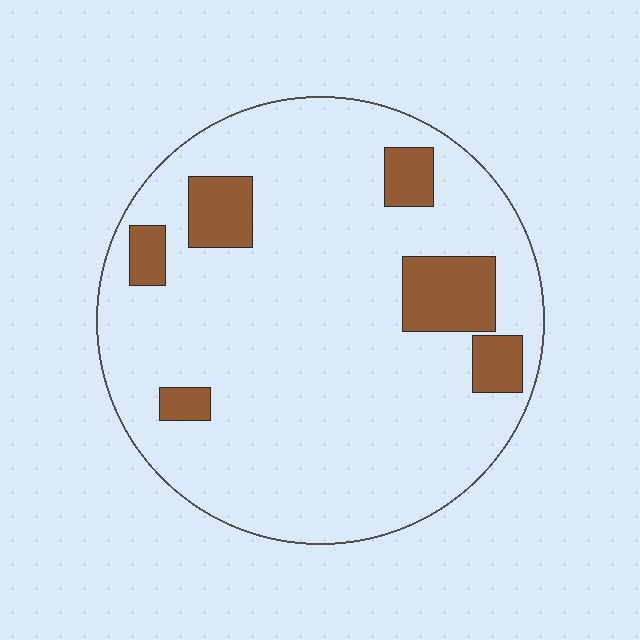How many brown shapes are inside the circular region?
6.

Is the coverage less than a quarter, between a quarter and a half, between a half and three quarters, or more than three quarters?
Less than a quarter.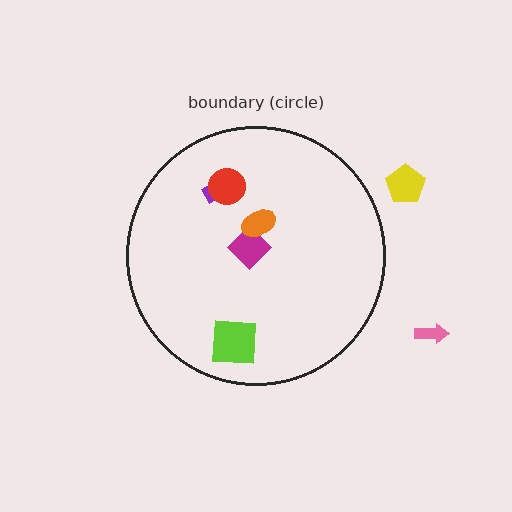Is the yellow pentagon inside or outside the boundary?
Outside.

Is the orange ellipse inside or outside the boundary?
Inside.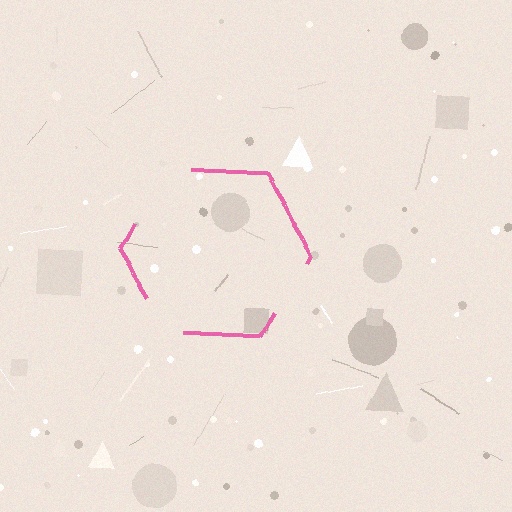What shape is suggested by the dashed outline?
The dashed outline suggests a hexagon.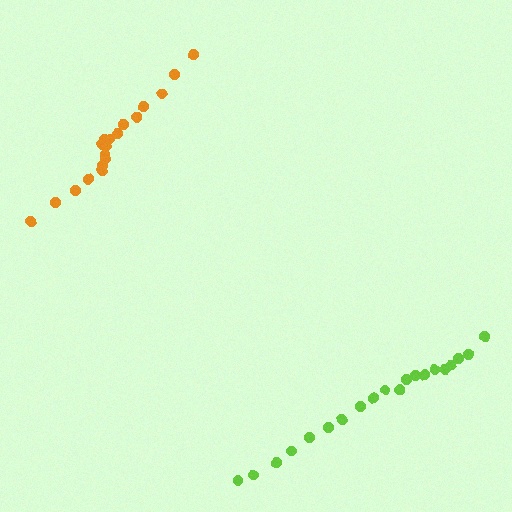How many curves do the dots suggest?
There are 2 distinct paths.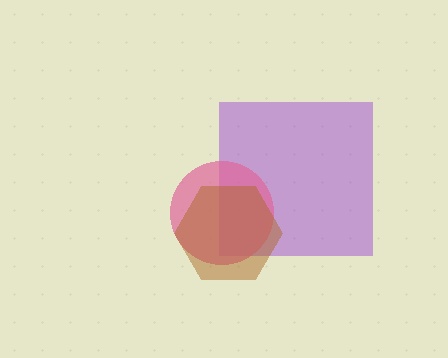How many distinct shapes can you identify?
There are 3 distinct shapes: a purple square, a pink circle, a brown hexagon.